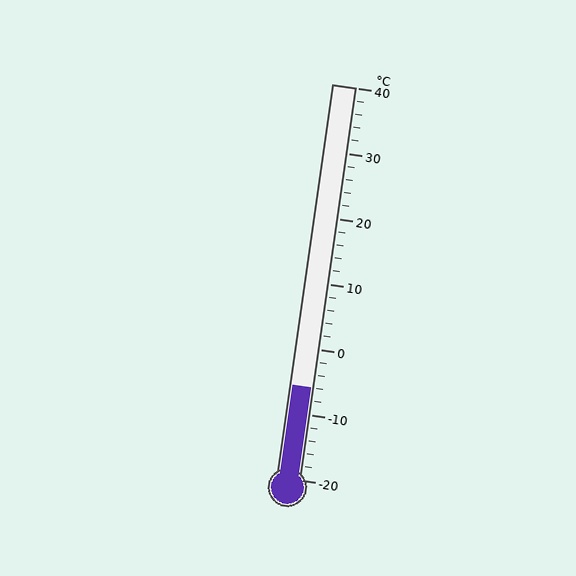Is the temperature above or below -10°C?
The temperature is above -10°C.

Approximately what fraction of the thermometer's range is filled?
The thermometer is filled to approximately 25% of its range.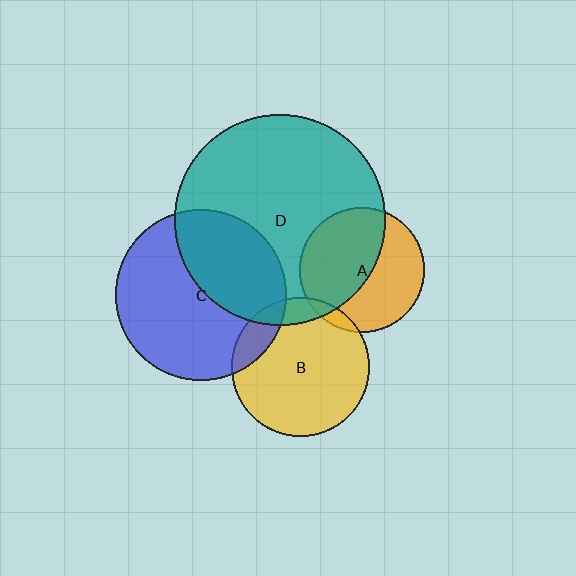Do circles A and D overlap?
Yes.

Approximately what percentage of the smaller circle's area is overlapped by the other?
Approximately 50%.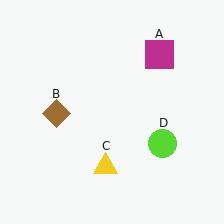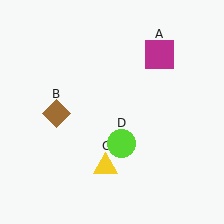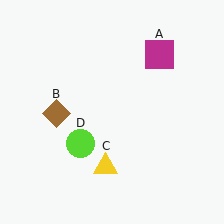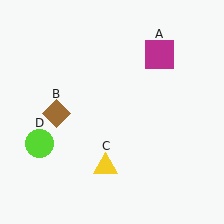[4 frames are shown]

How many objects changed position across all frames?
1 object changed position: lime circle (object D).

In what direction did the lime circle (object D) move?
The lime circle (object D) moved left.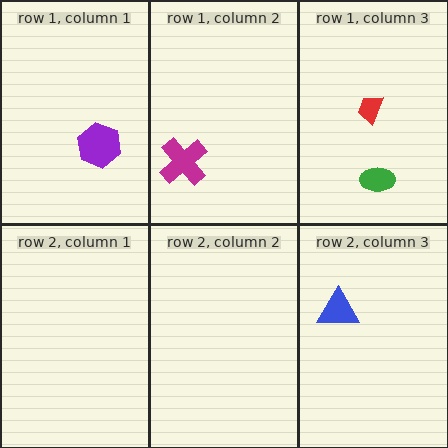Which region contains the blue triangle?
The row 2, column 3 region.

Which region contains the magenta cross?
The row 1, column 2 region.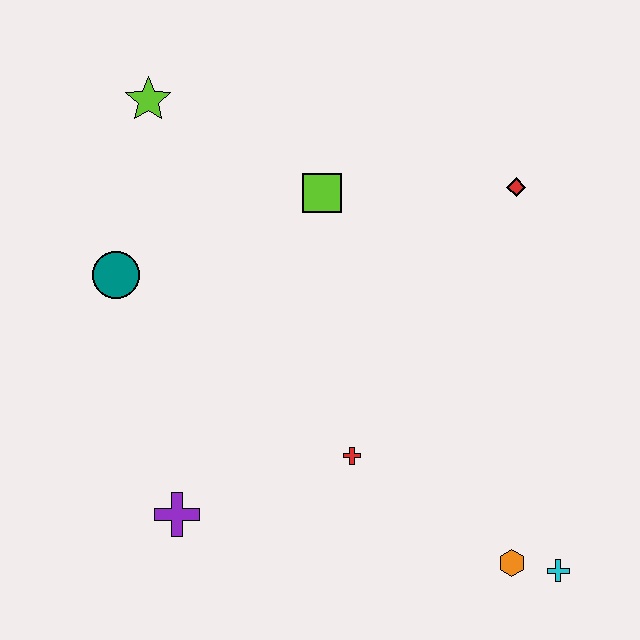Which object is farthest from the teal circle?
The cyan cross is farthest from the teal circle.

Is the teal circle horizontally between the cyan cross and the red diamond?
No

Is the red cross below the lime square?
Yes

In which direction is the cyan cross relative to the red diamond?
The cyan cross is below the red diamond.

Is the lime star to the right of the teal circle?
Yes